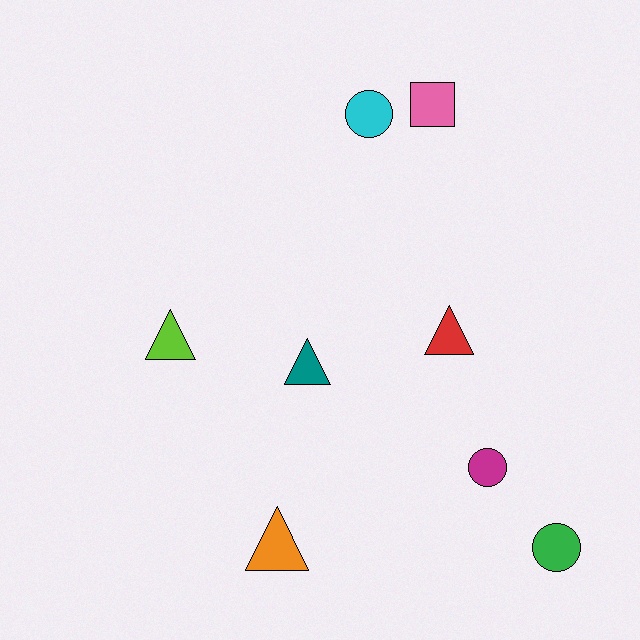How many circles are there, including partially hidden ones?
There are 3 circles.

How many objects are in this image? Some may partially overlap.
There are 8 objects.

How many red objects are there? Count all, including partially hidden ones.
There is 1 red object.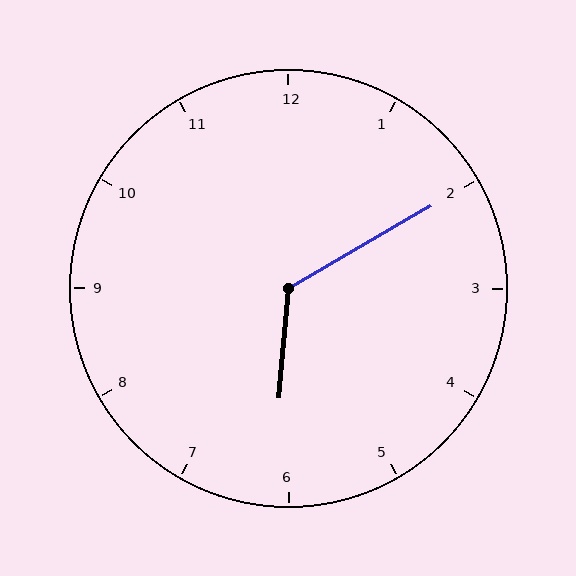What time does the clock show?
6:10.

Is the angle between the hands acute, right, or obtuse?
It is obtuse.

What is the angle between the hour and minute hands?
Approximately 125 degrees.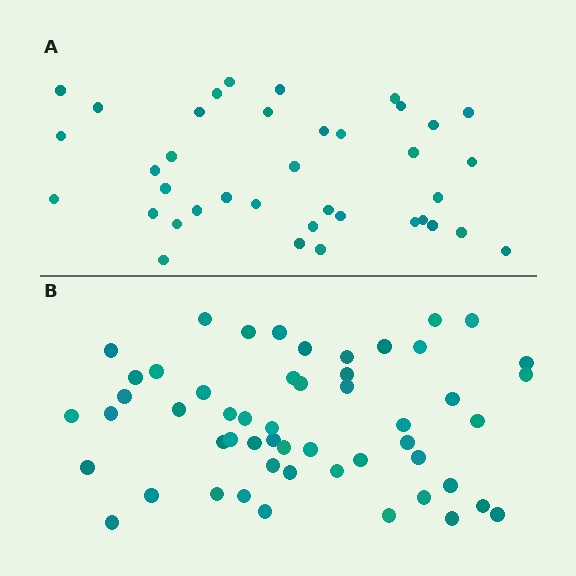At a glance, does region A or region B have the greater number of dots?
Region B (the bottom region) has more dots.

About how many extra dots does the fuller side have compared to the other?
Region B has approximately 15 more dots than region A.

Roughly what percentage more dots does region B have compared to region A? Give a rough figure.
About 40% more.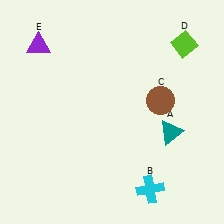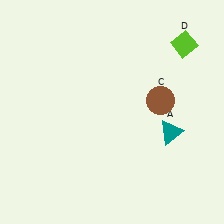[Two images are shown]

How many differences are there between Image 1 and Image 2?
There are 2 differences between the two images.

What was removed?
The cyan cross (B), the purple triangle (E) were removed in Image 2.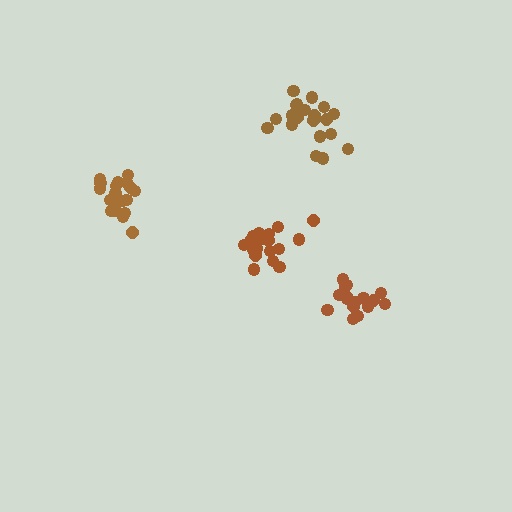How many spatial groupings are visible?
There are 4 spatial groupings.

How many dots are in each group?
Group 1: 20 dots, Group 2: 16 dots, Group 3: 20 dots, Group 4: 20 dots (76 total).